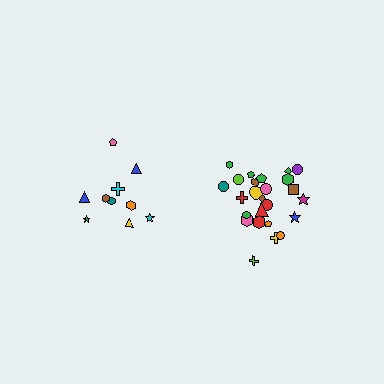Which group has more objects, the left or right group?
The right group.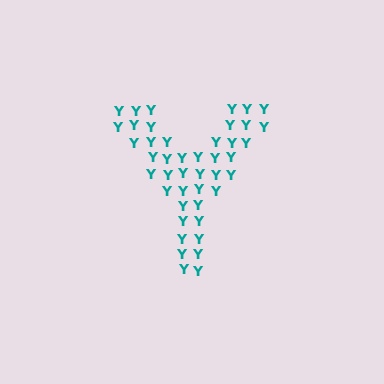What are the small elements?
The small elements are letter Y's.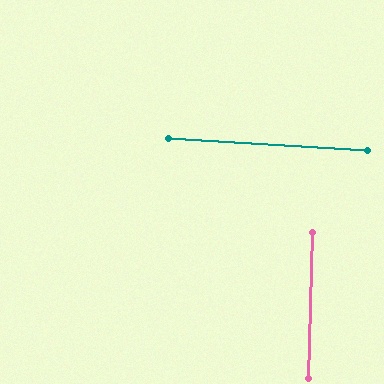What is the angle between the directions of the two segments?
Approximately 88 degrees.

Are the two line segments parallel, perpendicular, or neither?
Perpendicular — they meet at approximately 88°.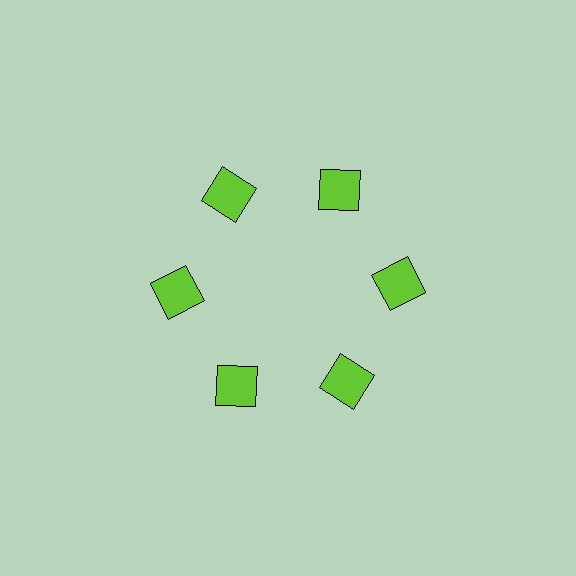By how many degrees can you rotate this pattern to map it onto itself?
The pattern maps onto itself every 60 degrees of rotation.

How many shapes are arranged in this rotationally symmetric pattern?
There are 6 shapes, arranged in 6 groups of 1.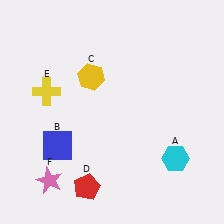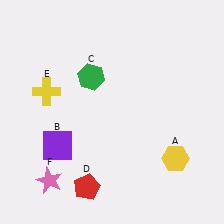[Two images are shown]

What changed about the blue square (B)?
In Image 1, B is blue. In Image 2, it changed to purple.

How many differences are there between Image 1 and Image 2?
There are 3 differences between the two images.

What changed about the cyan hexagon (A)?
In Image 1, A is cyan. In Image 2, it changed to yellow.